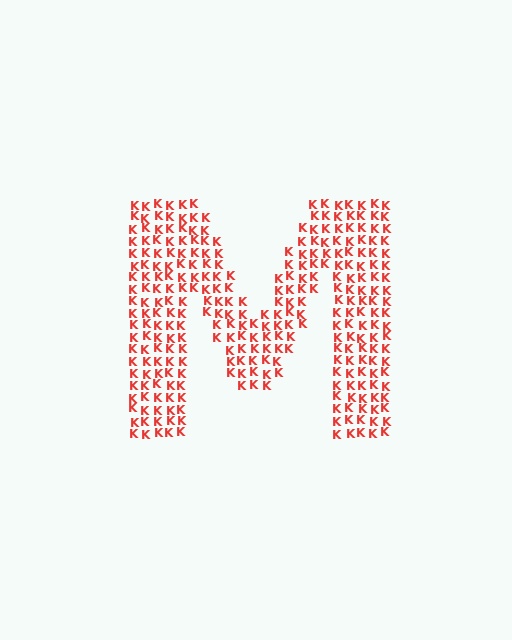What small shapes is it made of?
It is made of small letter K's.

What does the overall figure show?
The overall figure shows the letter M.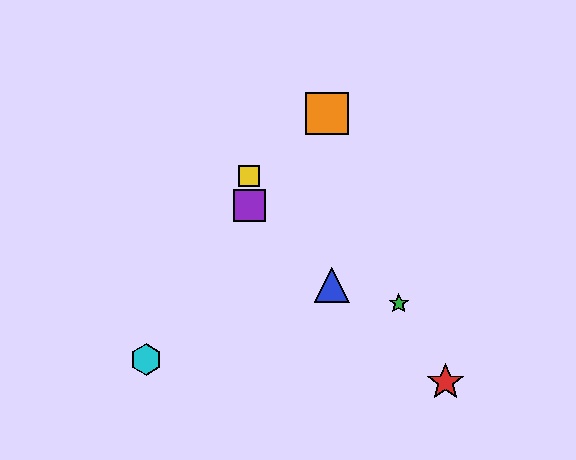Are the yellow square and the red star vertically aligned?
No, the yellow square is at x≈249 and the red star is at x≈445.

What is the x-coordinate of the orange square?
The orange square is at x≈327.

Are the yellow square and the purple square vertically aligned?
Yes, both are at x≈249.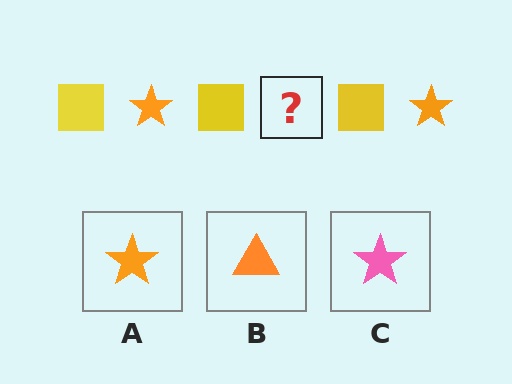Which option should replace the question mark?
Option A.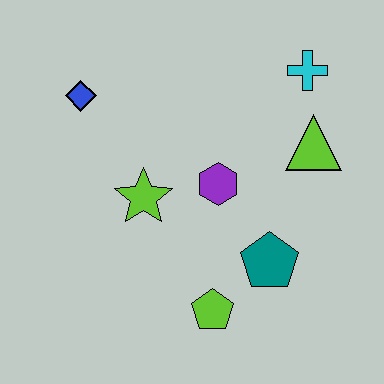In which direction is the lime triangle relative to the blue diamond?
The lime triangle is to the right of the blue diamond.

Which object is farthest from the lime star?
The cyan cross is farthest from the lime star.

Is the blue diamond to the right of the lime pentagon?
No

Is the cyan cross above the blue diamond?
Yes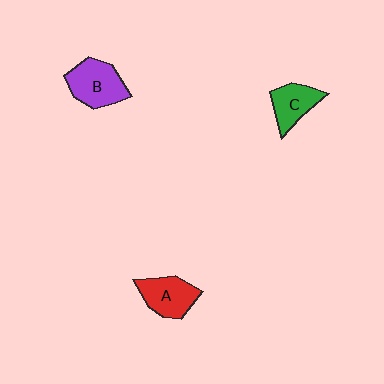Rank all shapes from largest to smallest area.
From largest to smallest: B (purple), A (red), C (green).